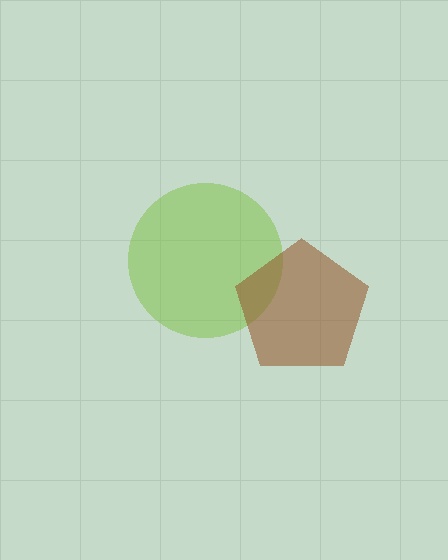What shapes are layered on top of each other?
The layered shapes are: a lime circle, a brown pentagon.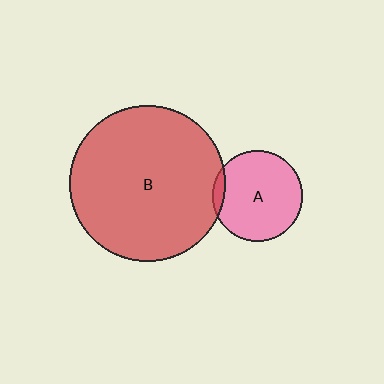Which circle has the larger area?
Circle B (red).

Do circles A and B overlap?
Yes.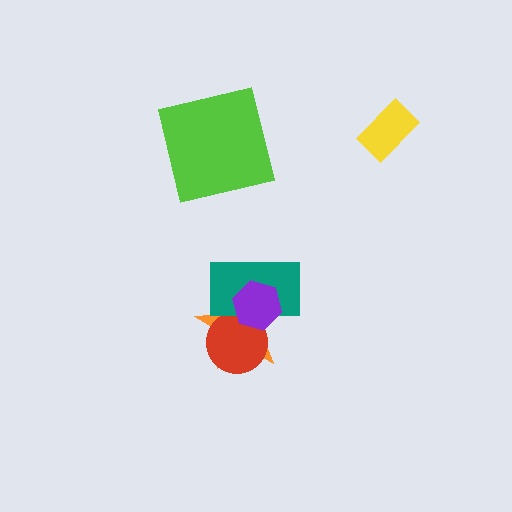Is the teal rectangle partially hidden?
Yes, it is partially covered by another shape.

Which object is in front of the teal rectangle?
The purple hexagon is in front of the teal rectangle.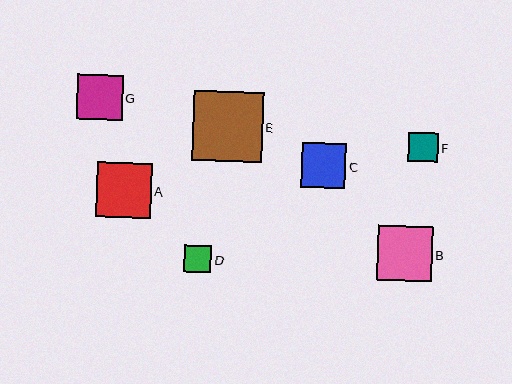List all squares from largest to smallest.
From largest to smallest: E, B, A, G, C, F, D.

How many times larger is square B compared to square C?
Square B is approximately 1.2 times the size of square C.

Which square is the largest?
Square E is the largest with a size of approximately 70 pixels.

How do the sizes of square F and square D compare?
Square F and square D are approximately the same size.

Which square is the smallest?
Square D is the smallest with a size of approximately 27 pixels.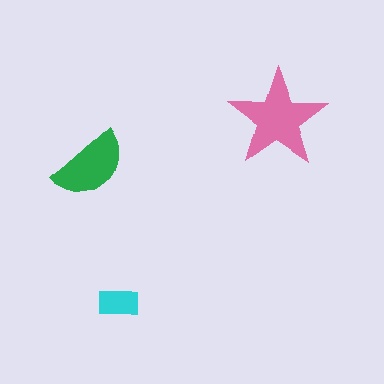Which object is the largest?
The pink star.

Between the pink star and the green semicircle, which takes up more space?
The pink star.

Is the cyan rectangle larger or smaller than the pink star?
Smaller.